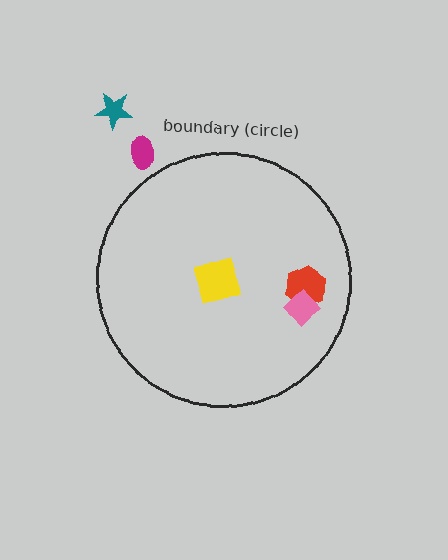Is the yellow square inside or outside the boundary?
Inside.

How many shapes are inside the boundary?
3 inside, 2 outside.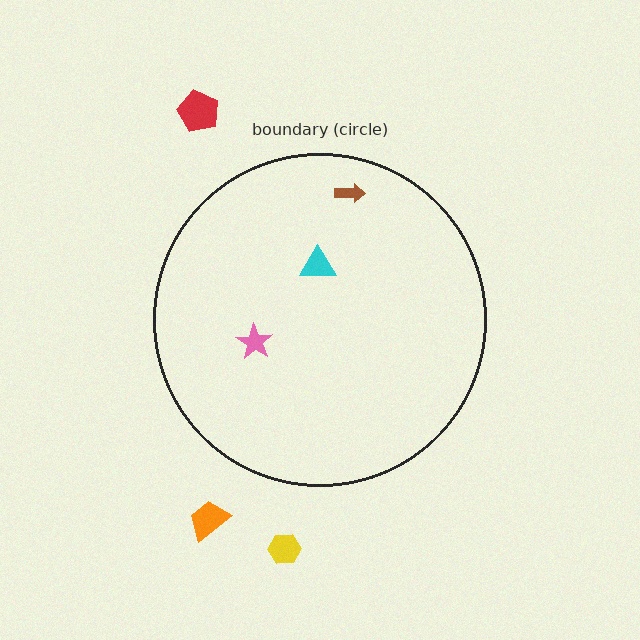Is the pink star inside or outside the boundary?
Inside.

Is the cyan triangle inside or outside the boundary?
Inside.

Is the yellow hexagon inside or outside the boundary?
Outside.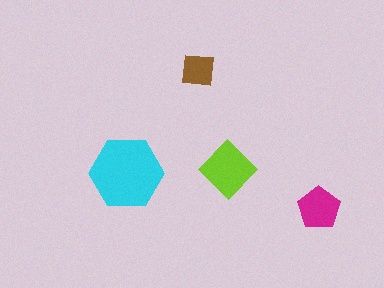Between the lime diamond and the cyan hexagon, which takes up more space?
The cyan hexagon.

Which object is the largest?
The cyan hexagon.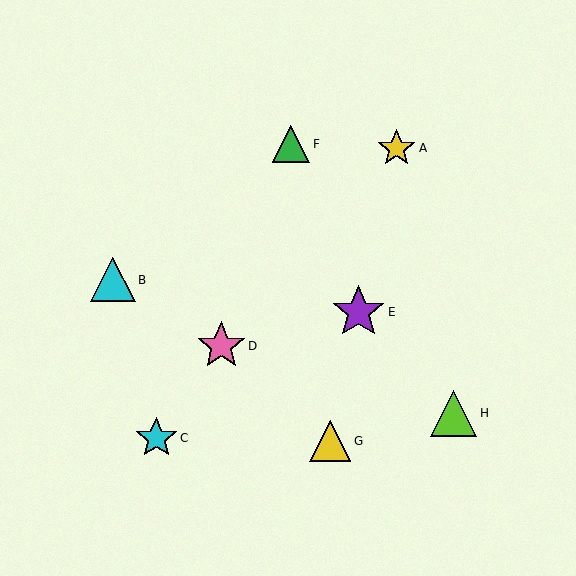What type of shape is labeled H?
Shape H is a lime triangle.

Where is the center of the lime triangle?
The center of the lime triangle is at (454, 413).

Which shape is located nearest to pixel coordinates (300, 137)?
The green triangle (labeled F) at (291, 144) is nearest to that location.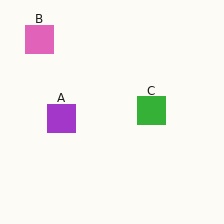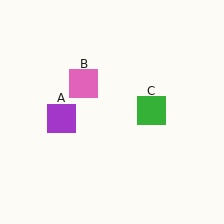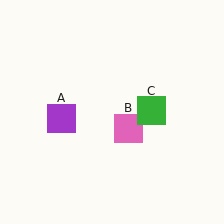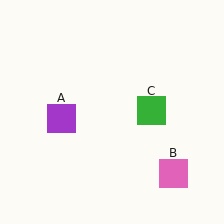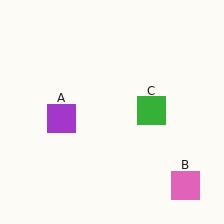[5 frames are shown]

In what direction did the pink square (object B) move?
The pink square (object B) moved down and to the right.